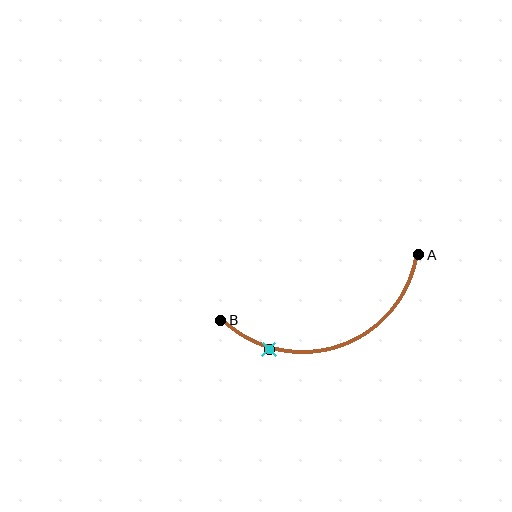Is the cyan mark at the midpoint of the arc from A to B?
No. The cyan mark lies on the arc but is closer to endpoint B. The arc midpoint would be at the point on the curve equidistant along the arc from both A and B.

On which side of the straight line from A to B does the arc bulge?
The arc bulges below the straight line connecting A and B.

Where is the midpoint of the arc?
The arc midpoint is the point on the curve farthest from the straight line joining A and B. It sits below that line.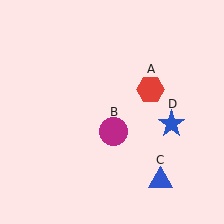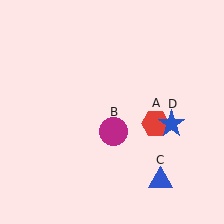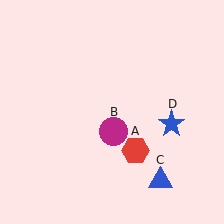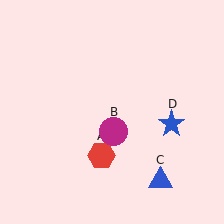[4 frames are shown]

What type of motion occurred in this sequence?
The red hexagon (object A) rotated clockwise around the center of the scene.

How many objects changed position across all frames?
1 object changed position: red hexagon (object A).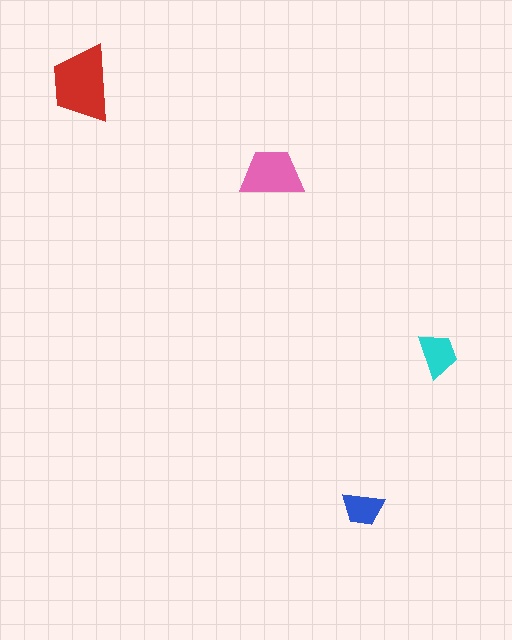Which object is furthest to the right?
The cyan trapezoid is rightmost.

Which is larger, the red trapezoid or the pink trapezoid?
The red one.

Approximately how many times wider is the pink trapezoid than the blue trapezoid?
About 1.5 times wider.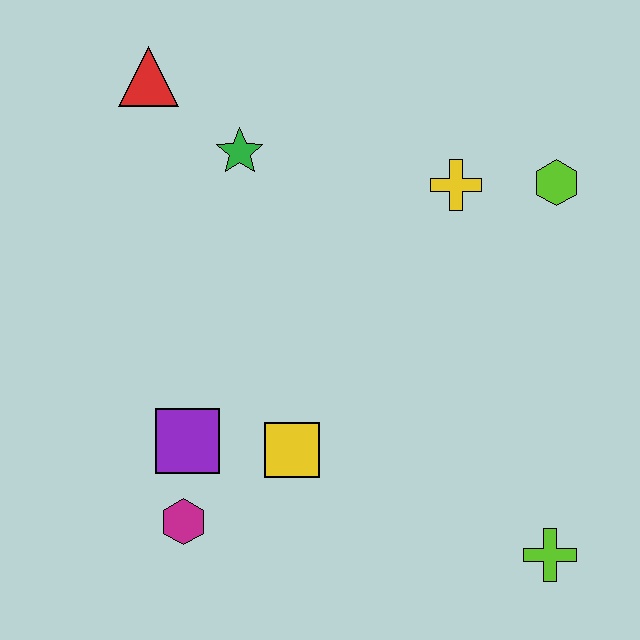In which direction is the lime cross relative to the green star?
The lime cross is below the green star.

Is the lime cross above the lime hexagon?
No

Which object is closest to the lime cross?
The yellow square is closest to the lime cross.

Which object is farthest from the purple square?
The lime hexagon is farthest from the purple square.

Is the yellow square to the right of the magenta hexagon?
Yes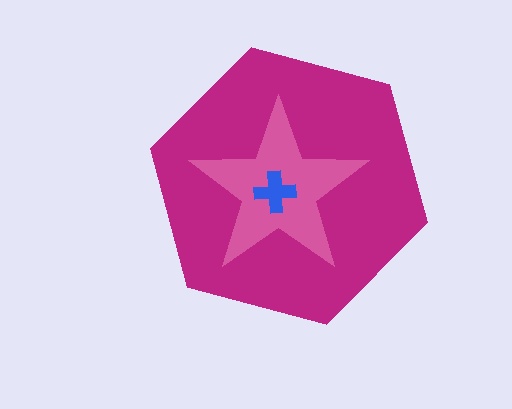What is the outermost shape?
The magenta hexagon.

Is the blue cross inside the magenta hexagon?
Yes.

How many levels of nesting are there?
3.